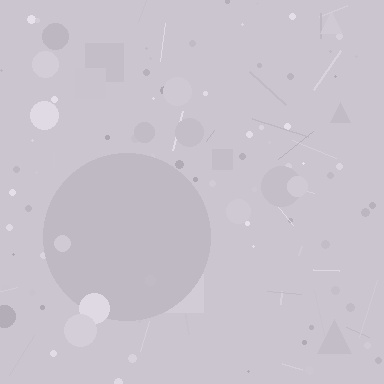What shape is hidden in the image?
A circle is hidden in the image.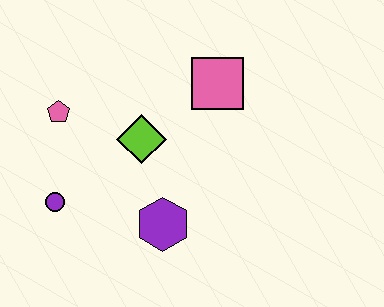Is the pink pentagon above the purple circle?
Yes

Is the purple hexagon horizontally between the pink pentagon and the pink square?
Yes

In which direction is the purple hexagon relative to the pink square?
The purple hexagon is below the pink square.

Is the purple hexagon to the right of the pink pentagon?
Yes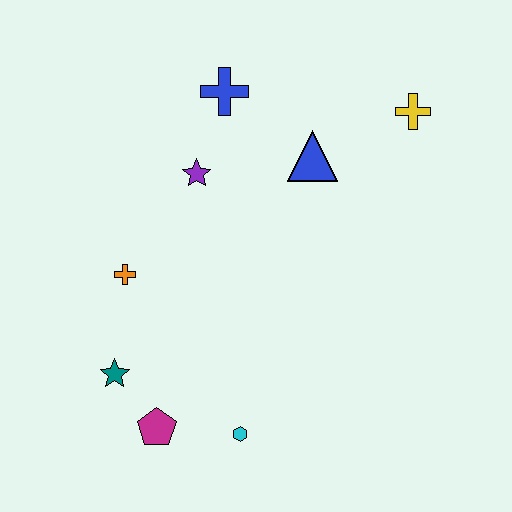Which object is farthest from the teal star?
The yellow cross is farthest from the teal star.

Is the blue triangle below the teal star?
No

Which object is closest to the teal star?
The magenta pentagon is closest to the teal star.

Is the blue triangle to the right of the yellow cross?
No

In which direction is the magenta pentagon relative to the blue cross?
The magenta pentagon is below the blue cross.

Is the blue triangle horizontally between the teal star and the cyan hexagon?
No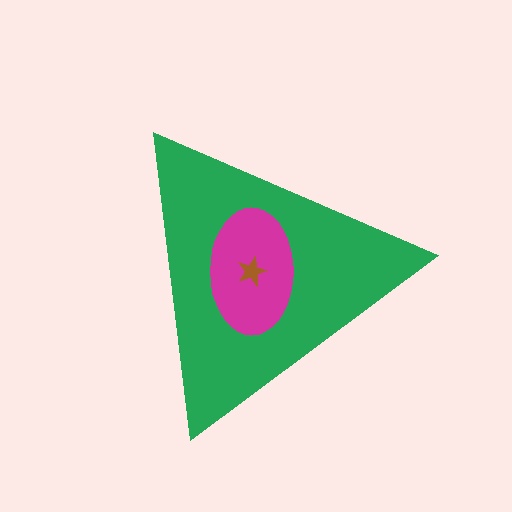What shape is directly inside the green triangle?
The magenta ellipse.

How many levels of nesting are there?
3.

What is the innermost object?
The brown star.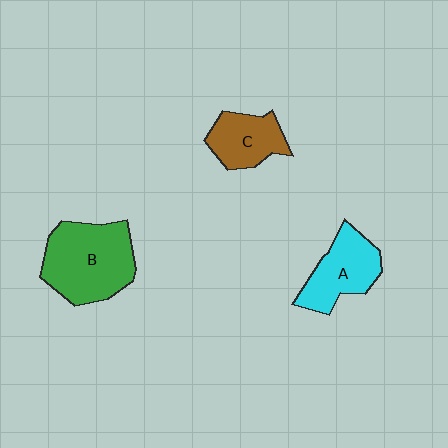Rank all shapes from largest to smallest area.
From largest to smallest: B (green), A (cyan), C (brown).